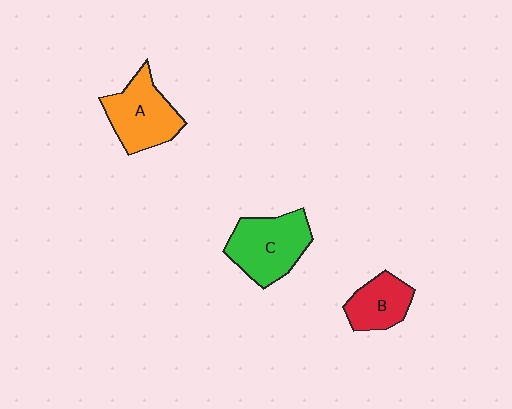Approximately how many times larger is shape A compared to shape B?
Approximately 1.5 times.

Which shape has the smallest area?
Shape B (red).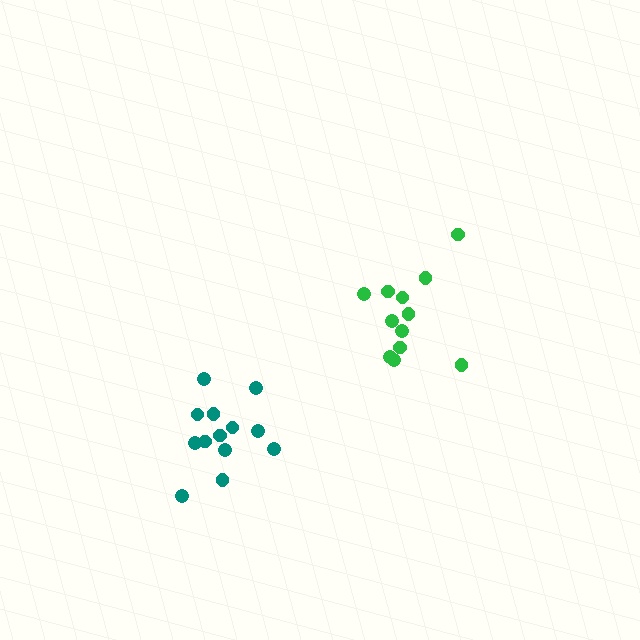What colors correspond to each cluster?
The clusters are colored: teal, green.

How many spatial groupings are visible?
There are 2 spatial groupings.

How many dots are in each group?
Group 1: 13 dots, Group 2: 12 dots (25 total).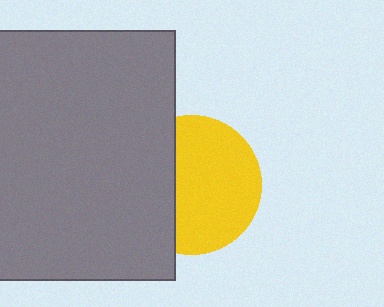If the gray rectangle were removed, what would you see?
You would see the complete yellow circle.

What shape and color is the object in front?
The object in front is a gray rectangle.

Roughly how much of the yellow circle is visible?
About half of it is visible (roughly 64%).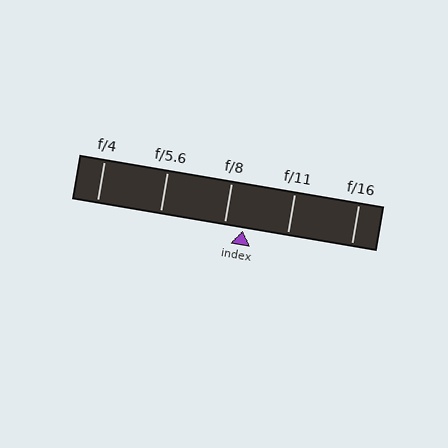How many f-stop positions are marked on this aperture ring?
There are 5 f-stop positions marked.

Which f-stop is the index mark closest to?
The index mark is closest to f/8.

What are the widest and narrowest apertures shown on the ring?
The widest aperture shown is f/4 and the narrowest is f/16.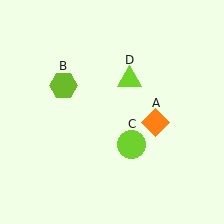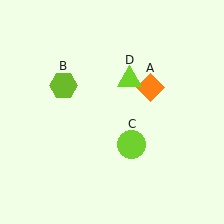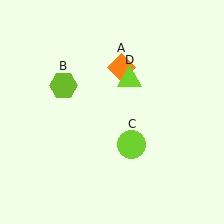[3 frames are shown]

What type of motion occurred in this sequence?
The orange diamond (object A) rotated counterclockwise around the center of the scene.